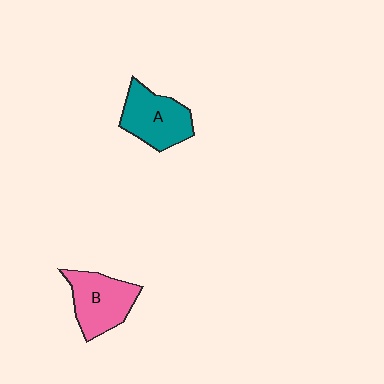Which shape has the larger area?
Shape B (pink).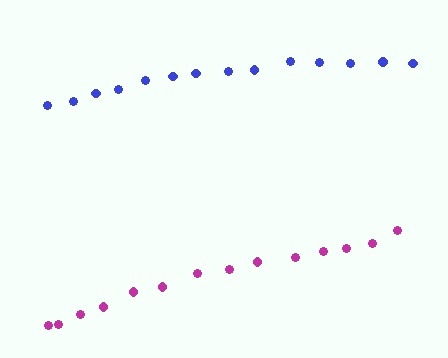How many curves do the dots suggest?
There are 2 distinct paths.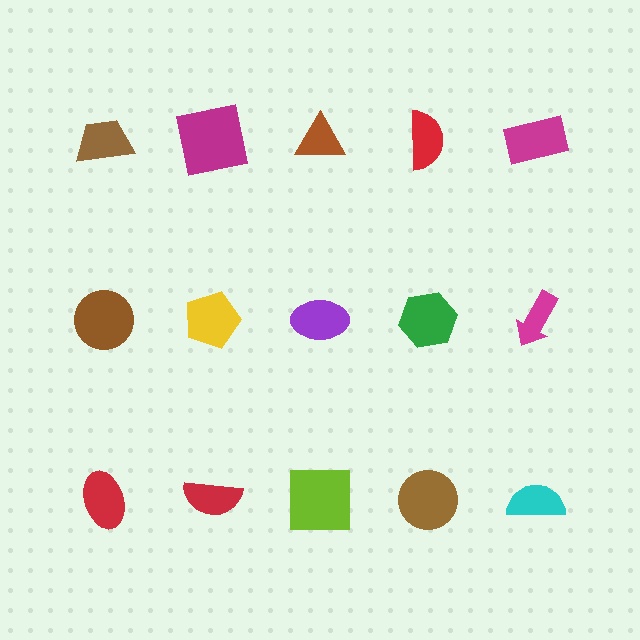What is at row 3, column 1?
A red ellipse.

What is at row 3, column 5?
A cyan semicircle.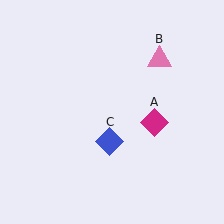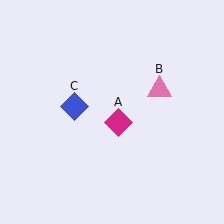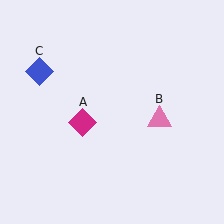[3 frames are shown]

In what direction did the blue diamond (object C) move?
The blue diamond (object C) moved up and to the left.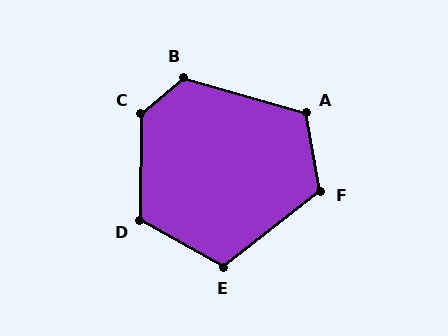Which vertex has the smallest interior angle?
E, at approximately 113 degrees.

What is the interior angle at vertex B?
Approximately 123 degrees (obtuse).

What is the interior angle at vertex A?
Approximately 116 degrees (obtuse).